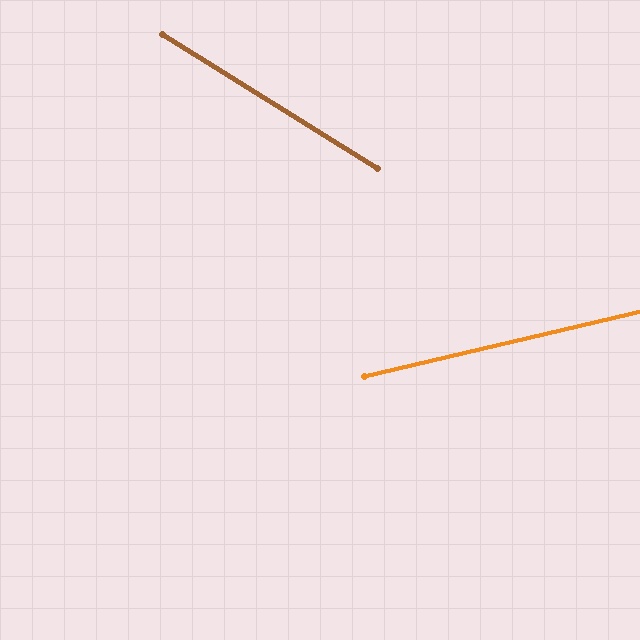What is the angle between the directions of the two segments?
Approximately 45 degrees.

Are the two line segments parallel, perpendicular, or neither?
Neither parallel nor perpendicular — they differ by about 45°.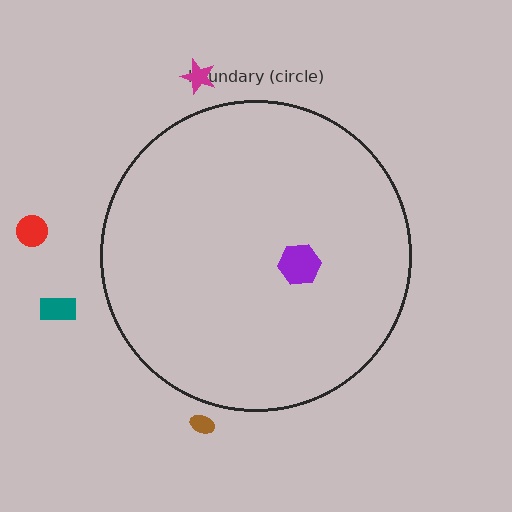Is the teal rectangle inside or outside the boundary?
Outside.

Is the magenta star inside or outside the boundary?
Outside.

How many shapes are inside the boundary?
1 inside, 4 outside.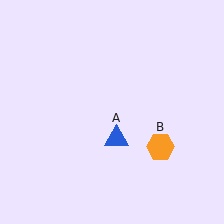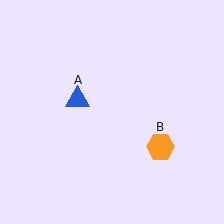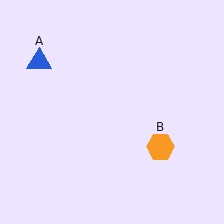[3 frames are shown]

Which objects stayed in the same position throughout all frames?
Orange hexagon (object B) remained stationary.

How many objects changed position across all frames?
1 object changed position: blue triangle (object A).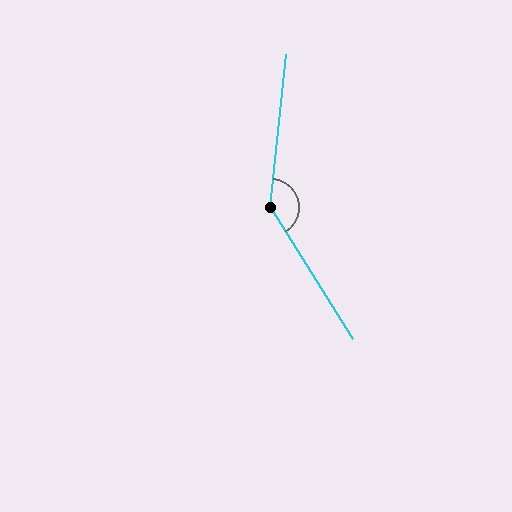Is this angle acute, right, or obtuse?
It is obtuse.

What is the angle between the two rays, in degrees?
Approximately 142 degrees.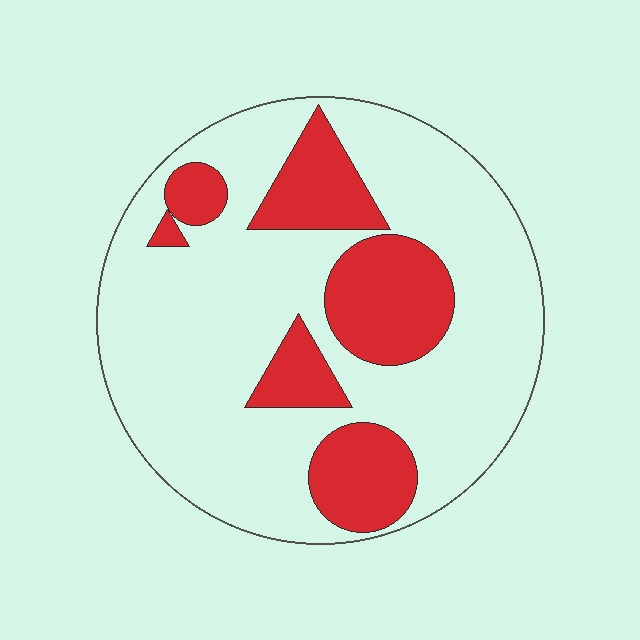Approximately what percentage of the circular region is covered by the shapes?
Approximately 25%.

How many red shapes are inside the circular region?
6.